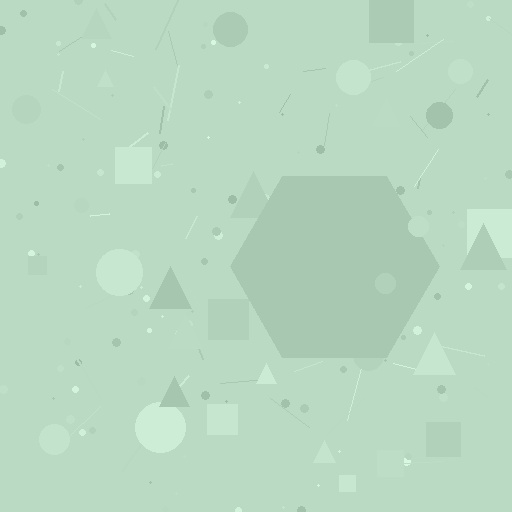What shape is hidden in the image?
A hexagon is hidden in the image.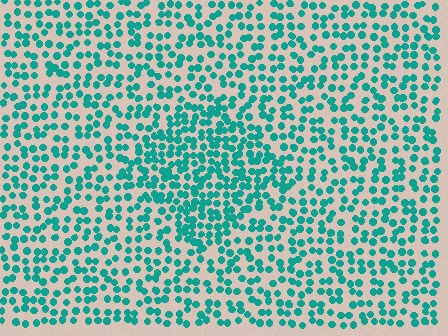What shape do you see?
I see a diamond.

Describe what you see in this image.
The image contains small teal elements arranged at two different densities. A diamond-shaped region is visible where the elements are more densely packed than the surrounding area.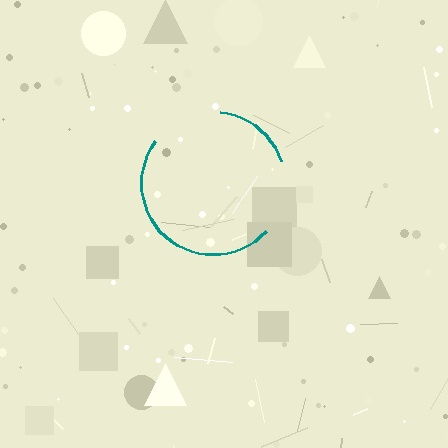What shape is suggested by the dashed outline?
The dashed outline suggests a circle.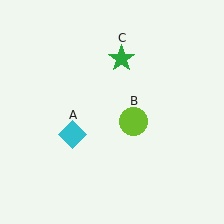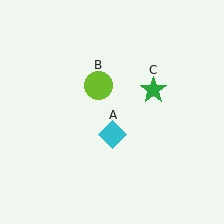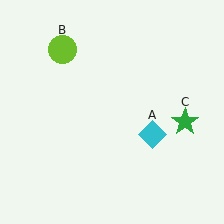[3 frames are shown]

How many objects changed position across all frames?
3 objects changed position: cyan diamond (object A), lime circle (object B), green star (object C).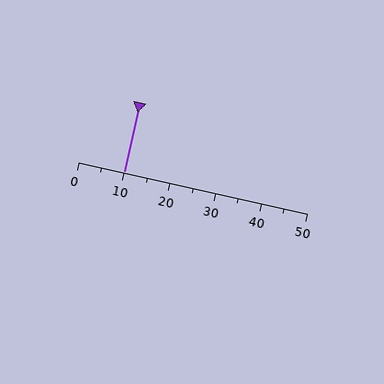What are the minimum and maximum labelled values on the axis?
The axis runs from 0 to 50.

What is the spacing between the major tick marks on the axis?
The major ticks are spaced 10 apart.